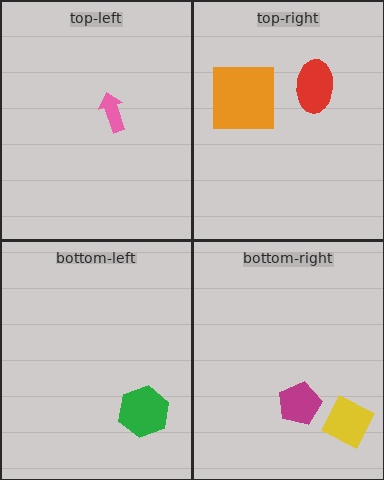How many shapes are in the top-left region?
1.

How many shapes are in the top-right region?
2.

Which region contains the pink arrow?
The top-left region.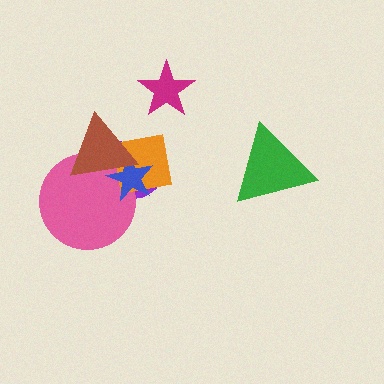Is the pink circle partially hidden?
Yes, it is partially covered by another shape.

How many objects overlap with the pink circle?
4 objects overlap with the pink circle.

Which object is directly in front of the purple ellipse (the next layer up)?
The pink circle is directly in front of the purple ellipse.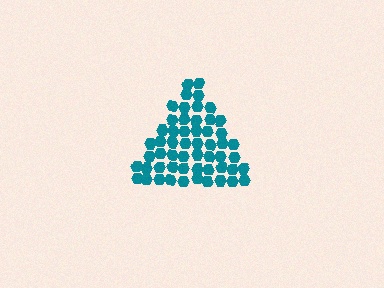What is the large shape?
The large shape is a triangle.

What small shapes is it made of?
It is made of small hexagons.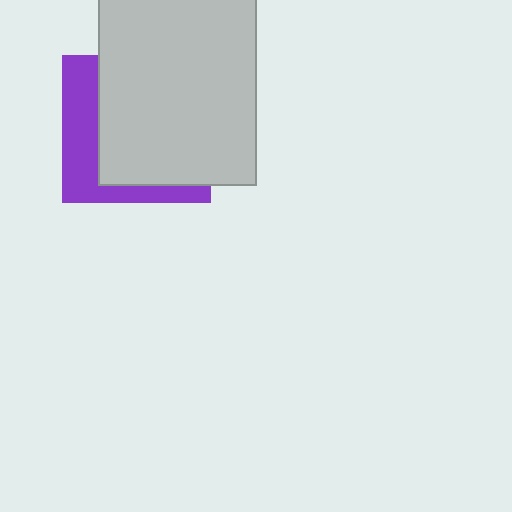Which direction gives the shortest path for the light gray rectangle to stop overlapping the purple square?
Moving right gives the shortest separation.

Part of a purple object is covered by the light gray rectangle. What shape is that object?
It is a square.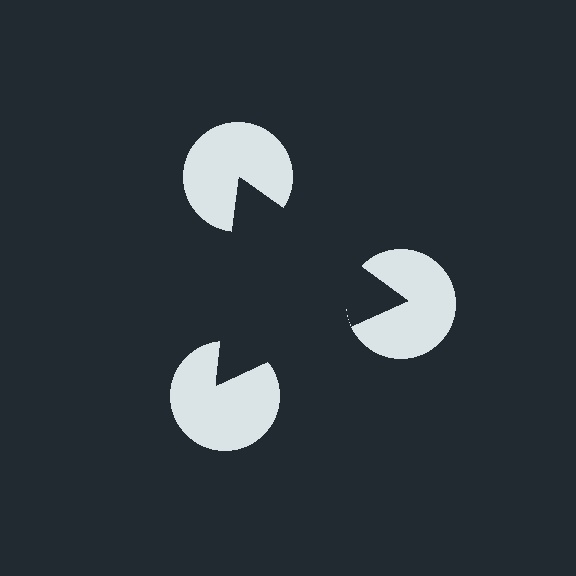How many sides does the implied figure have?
3 sides.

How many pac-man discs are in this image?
There are 3 — one at each vertex of the illusory triangle.